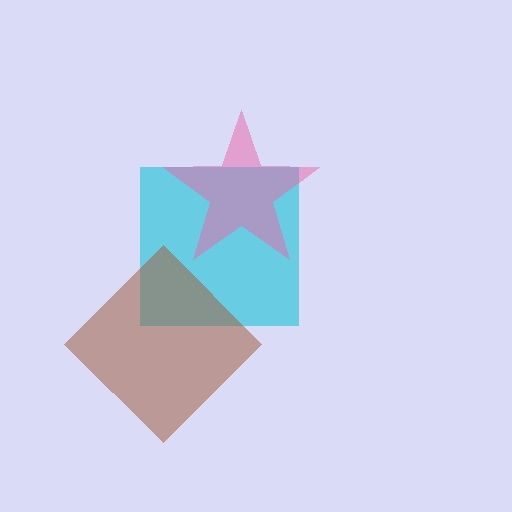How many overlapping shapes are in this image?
There are 3 overlapping shapes in the image.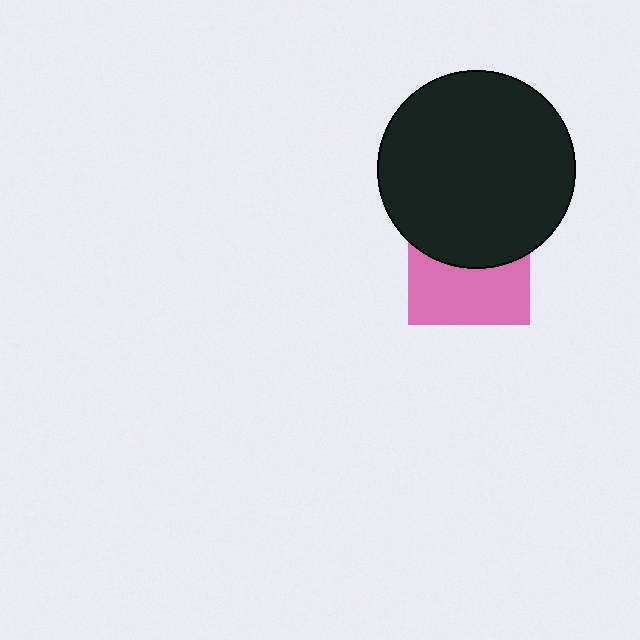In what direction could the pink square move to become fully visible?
The pink square could move down. That would shift it out from behind the black circle entirely.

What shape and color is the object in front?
The object in front is a black circle.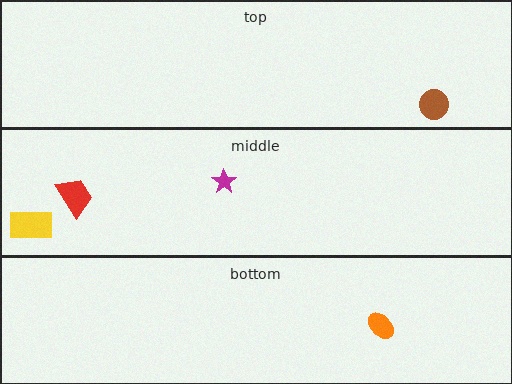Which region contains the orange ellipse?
The bottom region.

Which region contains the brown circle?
The top region.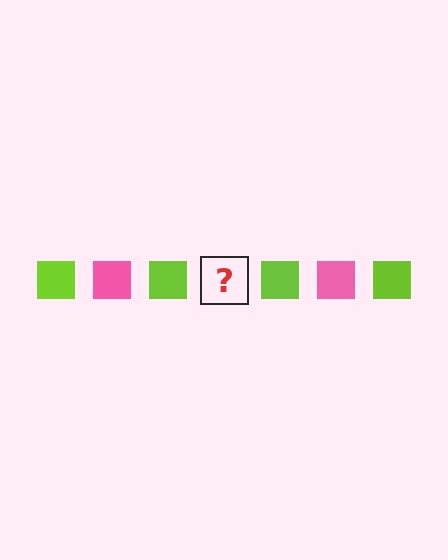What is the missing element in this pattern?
The missing element is a pink square.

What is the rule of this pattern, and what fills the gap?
The rule is that the pattern cycles through lime, pink squares. The gap should be filled with a pink square.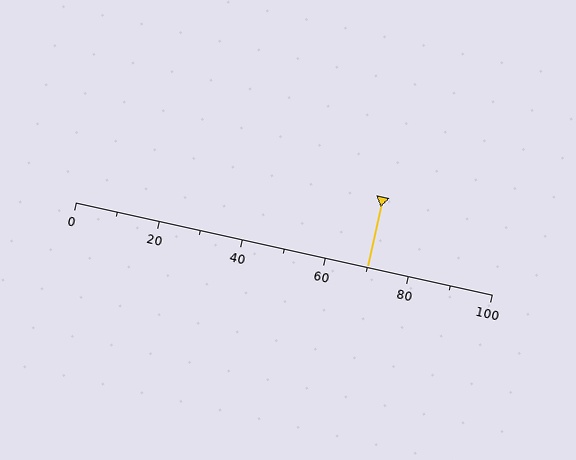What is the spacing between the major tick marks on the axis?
The major ticks are spaced 20 apart.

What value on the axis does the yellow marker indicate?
The marker indicates approximately 70.